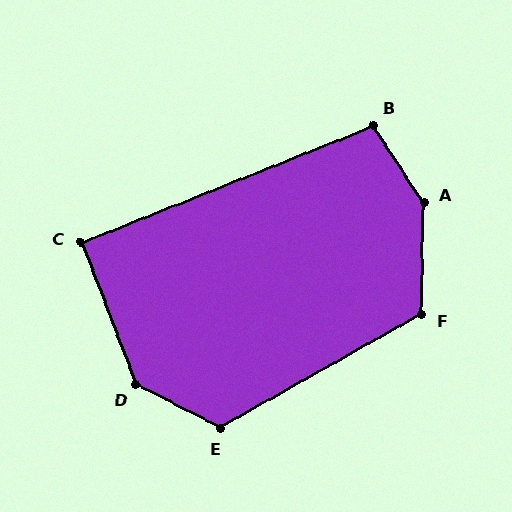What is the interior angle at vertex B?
Approximately 101 degrees (obtuse).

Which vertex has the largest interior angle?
A, at approximately 146 degrees.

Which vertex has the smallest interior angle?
C, at approximately 90 degrees.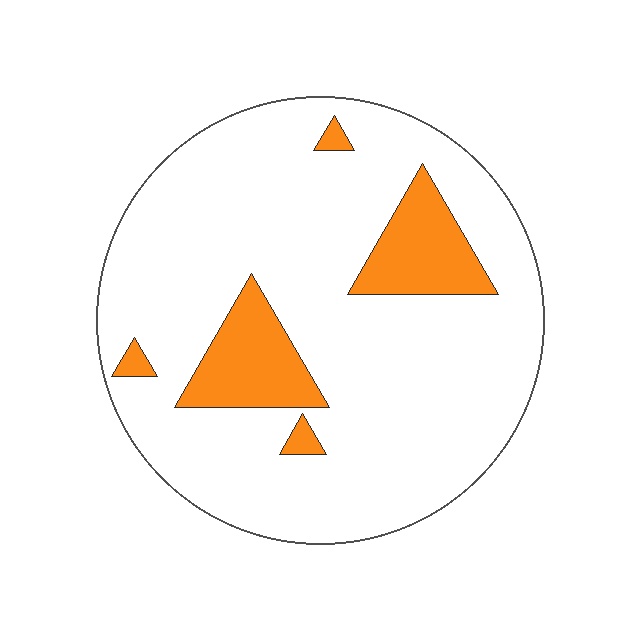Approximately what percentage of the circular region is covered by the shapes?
Approximately 15%.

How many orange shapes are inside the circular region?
5.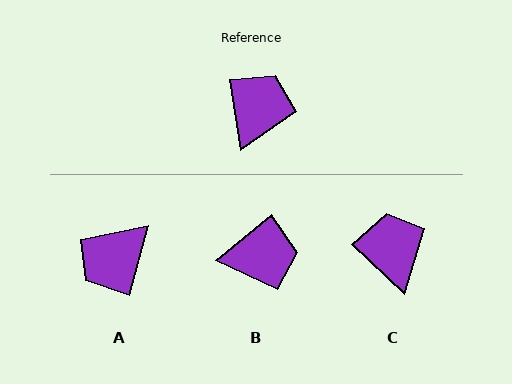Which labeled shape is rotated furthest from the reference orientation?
A, about 156 degrees away.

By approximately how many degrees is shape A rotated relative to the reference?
Approximately 156 degrees counter-clockwise.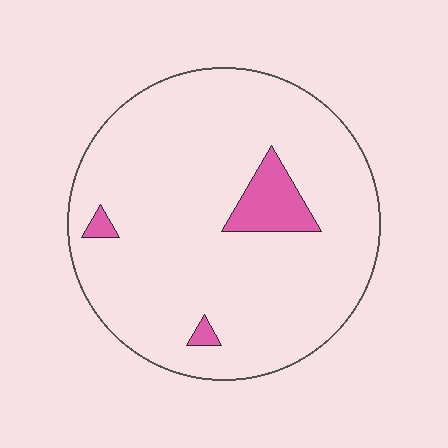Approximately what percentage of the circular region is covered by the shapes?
Approximately 5%.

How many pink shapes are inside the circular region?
3.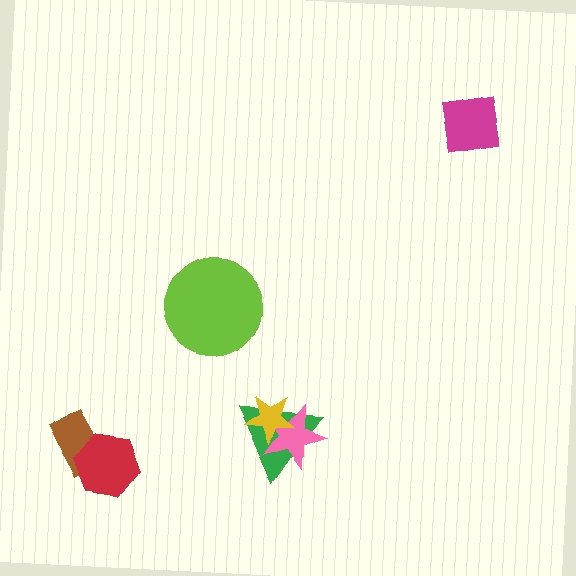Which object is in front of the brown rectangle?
The red hexagon is in front of the brown rectangle.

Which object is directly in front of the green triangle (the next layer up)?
The pink star is directly in front of the green triangle.